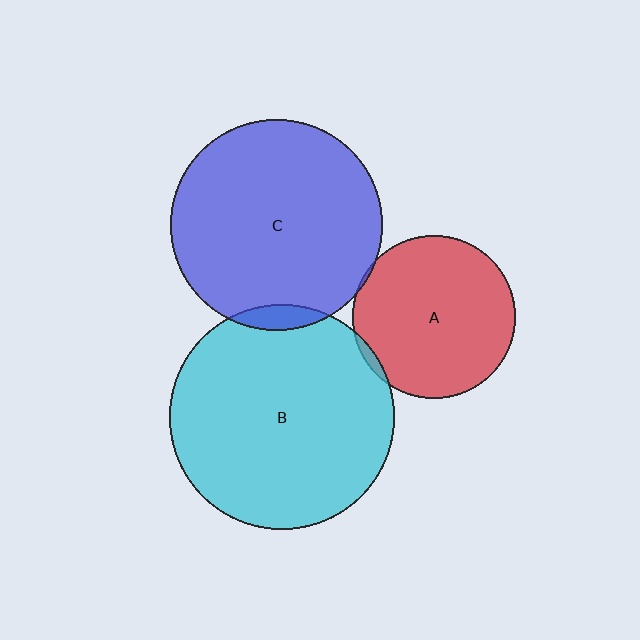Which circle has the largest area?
Circle B (cyan).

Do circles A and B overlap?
Yes.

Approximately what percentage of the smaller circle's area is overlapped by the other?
Approximately 5%.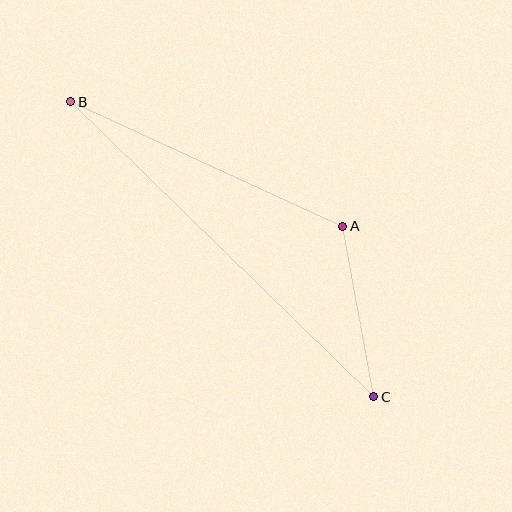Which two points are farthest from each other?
Points B and C are farthest from each other.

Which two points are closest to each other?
Points A and C are closest to each other.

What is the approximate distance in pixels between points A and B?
The distance between A and B is approximately 299 pixels.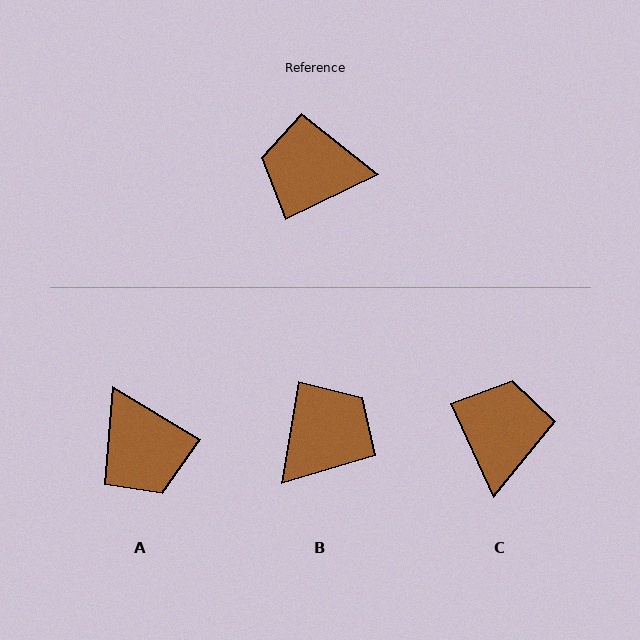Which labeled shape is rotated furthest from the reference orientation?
B, about 125 degrees away.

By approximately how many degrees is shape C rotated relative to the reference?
Approximately 91 degrees clockwise.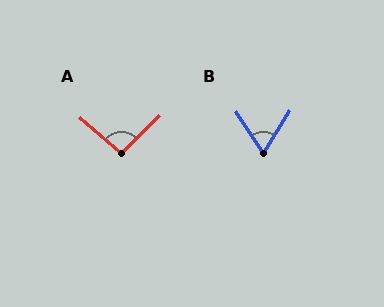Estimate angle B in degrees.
Approximately 64 degrees.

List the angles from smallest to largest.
B (64°), A (95°).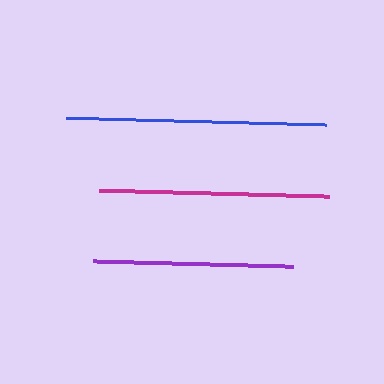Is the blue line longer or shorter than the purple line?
The blue line is longer than the purple line.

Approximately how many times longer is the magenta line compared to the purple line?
The magenta line is approximately 1.1 times the length of the purple line.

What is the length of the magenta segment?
The magenta segment is approximately 229 pixels long.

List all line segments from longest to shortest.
From longest to shortest: blue, magenta, purple.